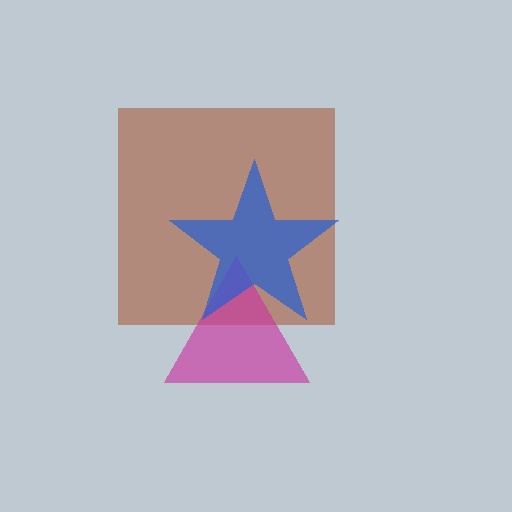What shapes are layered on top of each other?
The layered shapes are: a brown square, a magenta triangle, a blue star.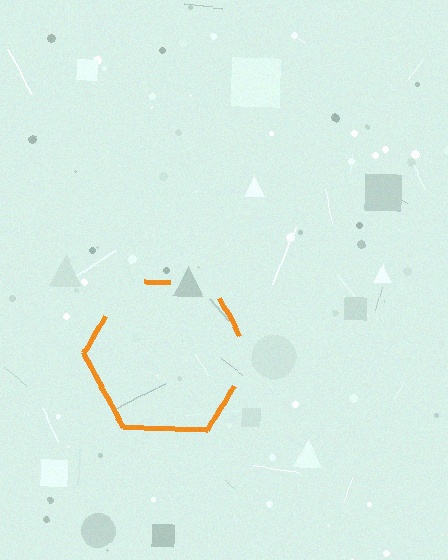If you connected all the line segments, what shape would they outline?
They would outline a hexagon.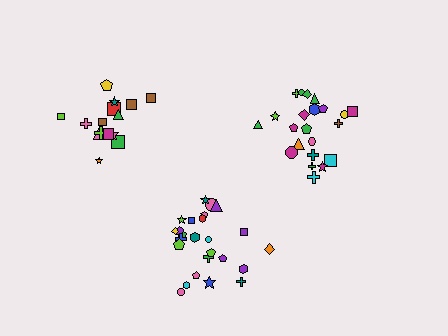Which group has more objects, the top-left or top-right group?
The top-right group.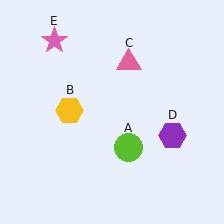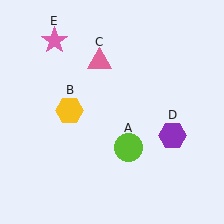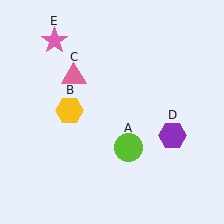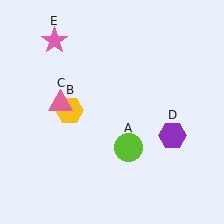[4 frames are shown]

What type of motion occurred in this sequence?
The pink triangle (object C) rotated counterclockwise around the center of the scene.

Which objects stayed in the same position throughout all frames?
Lime circle (object A) and yellow hexagon (object B) and purple hexagon (object D) and pink star (object E) remained stationary.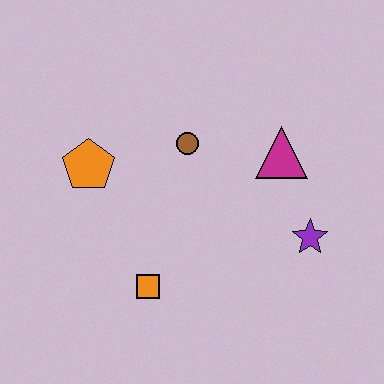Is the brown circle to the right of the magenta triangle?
No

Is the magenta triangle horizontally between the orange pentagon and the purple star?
Yes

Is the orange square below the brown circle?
Yes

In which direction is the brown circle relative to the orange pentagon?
The brown circle is to the right of the orange pentagon.